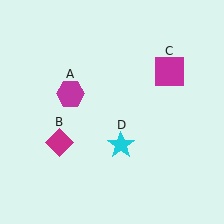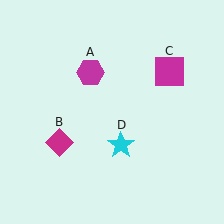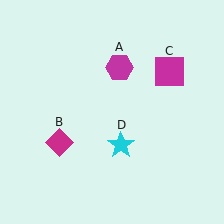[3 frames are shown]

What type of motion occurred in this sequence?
The magenta hexagon (object A) rotated clockwise around the center of the scene.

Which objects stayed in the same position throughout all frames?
Magenta diamond (object B) and magenta square (object C) and cyan star (object D) remained stationary.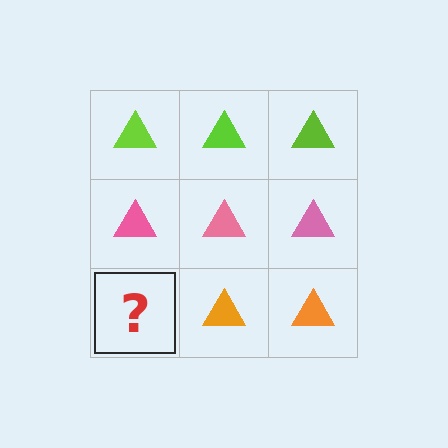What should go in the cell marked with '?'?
The missing cell should contain an orange triangle.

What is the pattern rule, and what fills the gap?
The rule is that each row has a consistent color. The gap should be filled with an orange triangle.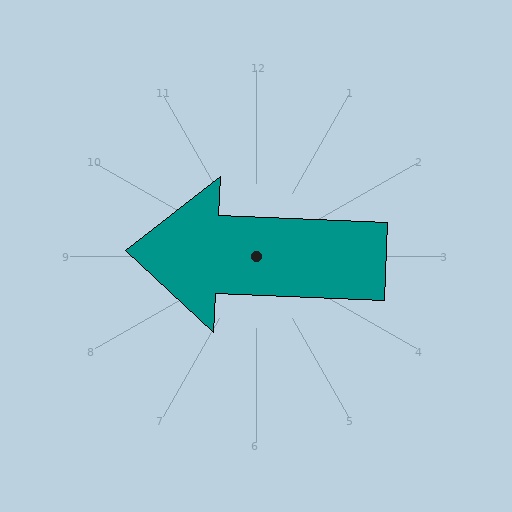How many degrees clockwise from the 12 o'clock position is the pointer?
Approximately 273 degrees.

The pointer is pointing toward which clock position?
Roughly 9 o'clock.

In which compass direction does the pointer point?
West.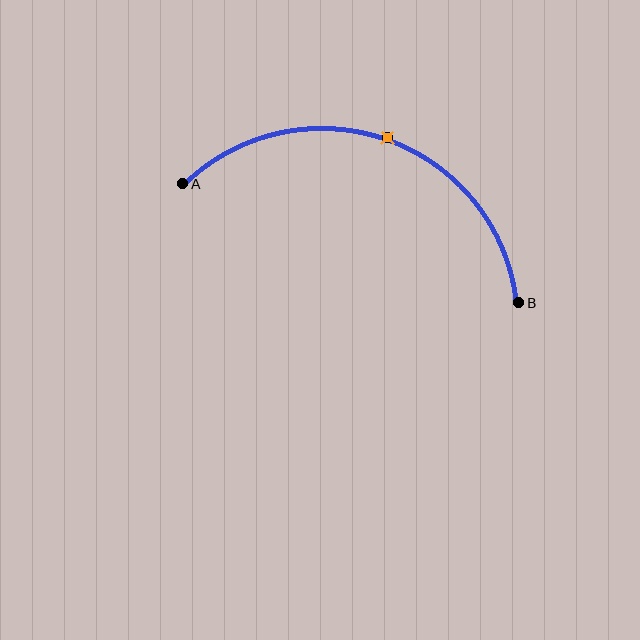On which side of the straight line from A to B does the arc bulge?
The arc bulges above the straight line connecting A and B.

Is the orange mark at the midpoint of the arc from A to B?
Yes. The orange mark lies on the arc at equal arc-length from both A and B — it is the arc midpoint.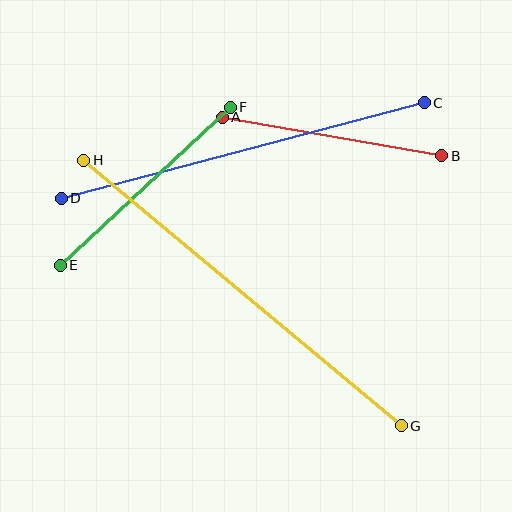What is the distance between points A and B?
The distance is approximately 223 pixels.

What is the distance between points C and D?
The distance is approximately 375 pixels.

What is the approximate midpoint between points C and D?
The midpoint is at approximately (243, 151) pixels.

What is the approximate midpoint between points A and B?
The midpoint is at approximately (332, 136) pixels.